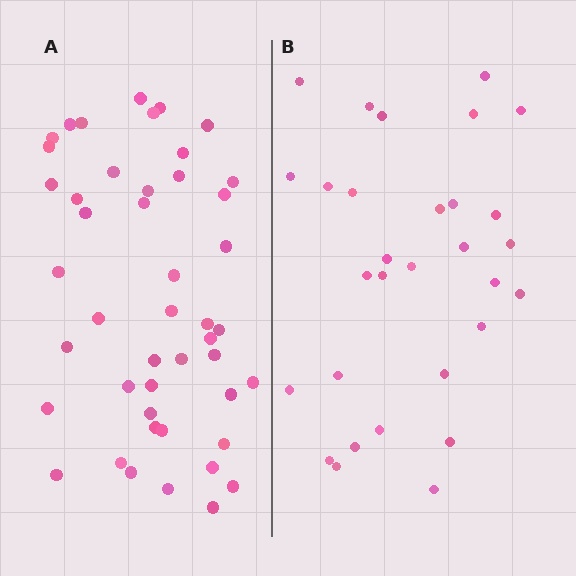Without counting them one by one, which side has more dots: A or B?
Region A (the left region) has more dots.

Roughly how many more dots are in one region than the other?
Region A has approximately 15 more dots than region B.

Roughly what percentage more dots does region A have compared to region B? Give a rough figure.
About 55% more.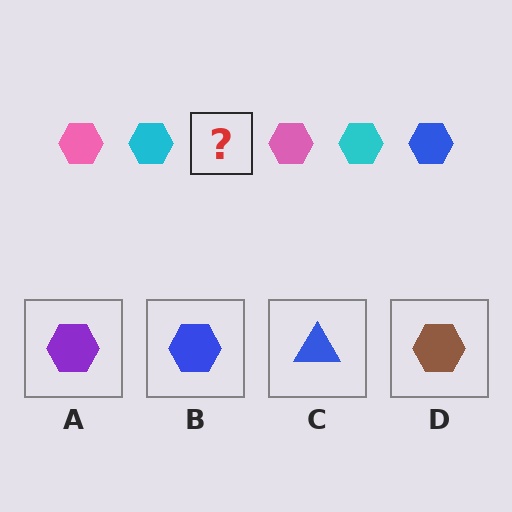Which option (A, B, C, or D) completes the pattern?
B.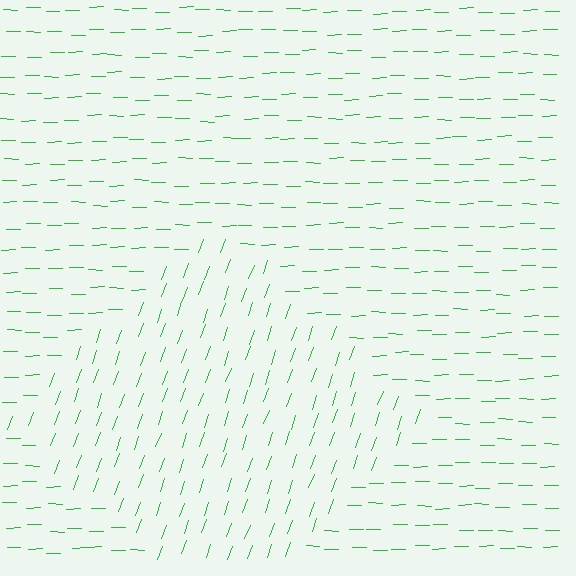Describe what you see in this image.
The image is filled with small green line segments. A diamond region in the image has lines oriented differently from the surrounding lines, creating a visible texture boundary.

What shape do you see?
I see a diamond.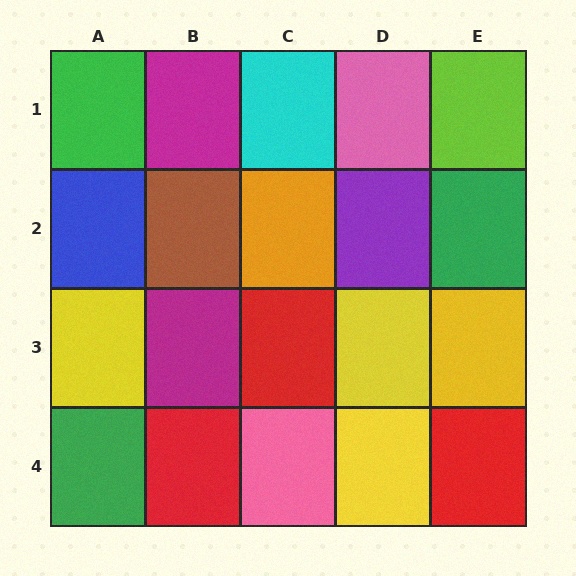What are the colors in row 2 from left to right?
Blue, brown, orange, purple, green.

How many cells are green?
3 cells are green.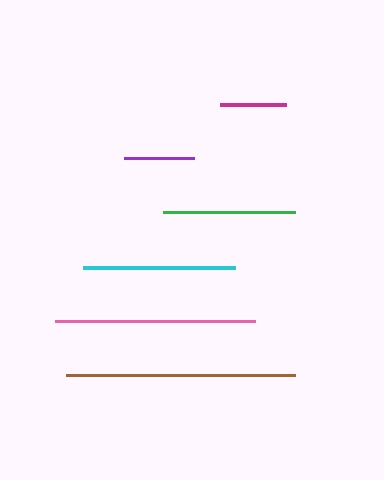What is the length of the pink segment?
The pink segment is approximately 199 pixels long.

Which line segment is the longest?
The brown line is the longest at approximately 229 pixels.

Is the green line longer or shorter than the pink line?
The pink line is longer than the green line.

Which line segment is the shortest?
The magenta line is the shortest at approximately 66 pixels.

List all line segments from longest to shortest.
From longest to shortest: brown, pink, cyan, green, purple, magenta.